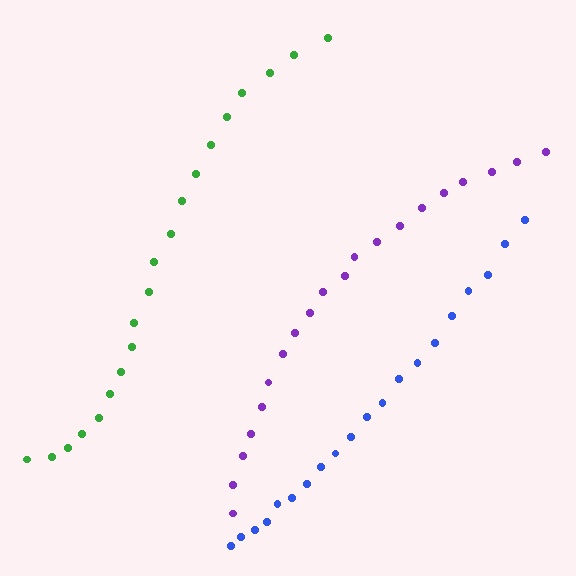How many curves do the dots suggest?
There are 3 distinct paths.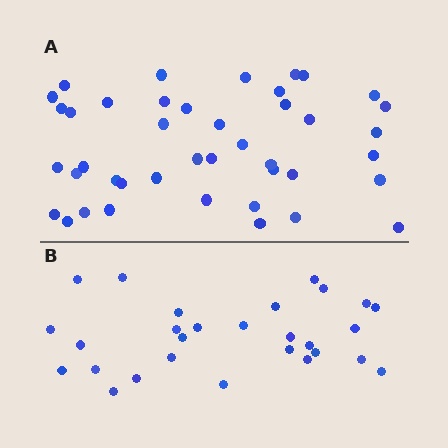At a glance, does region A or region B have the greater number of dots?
Region A (the top region) has more dots.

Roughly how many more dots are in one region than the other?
Region A has approximately 15 more dots than region B.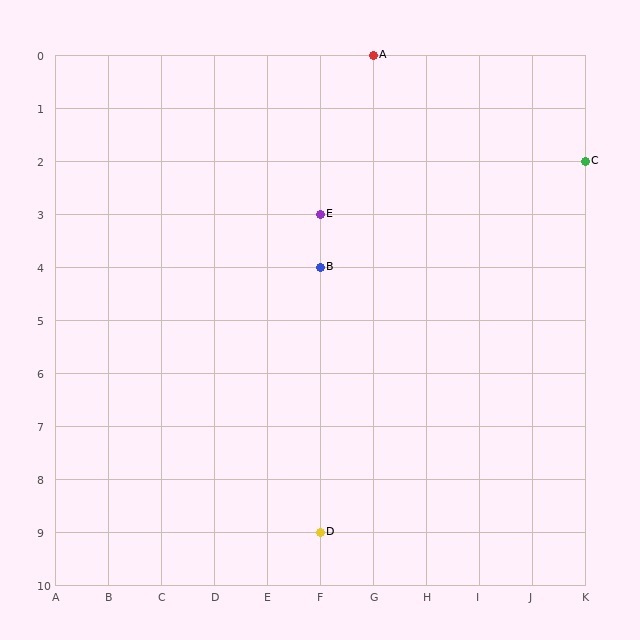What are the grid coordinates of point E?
Point E is at grid coordinates (F, 3).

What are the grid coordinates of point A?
Point A is at grid coordinates (G, 0).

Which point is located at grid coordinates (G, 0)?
Point A is at (G, 0).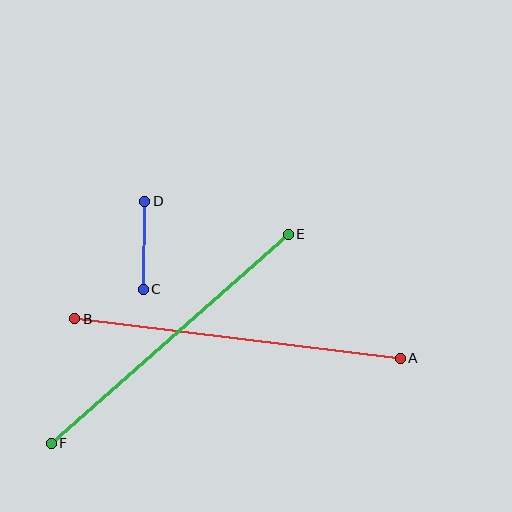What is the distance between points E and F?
The distance is approximately 316 pixels.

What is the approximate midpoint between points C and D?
The midpoint is at approximately (144, 245) pixels.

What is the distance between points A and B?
The distance is approximately 328 pixels.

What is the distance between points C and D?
The distance is approximately 88 pixels.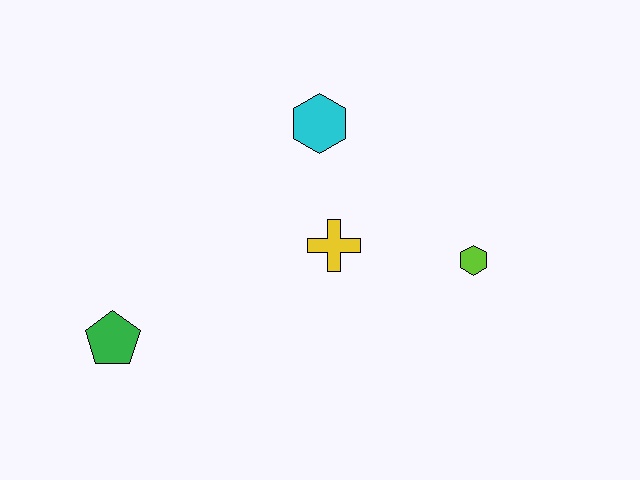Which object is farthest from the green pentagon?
The lime hexagon is farthest from the green pentagon.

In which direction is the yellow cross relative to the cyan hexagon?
The yellow cross is below the cyan hexagon.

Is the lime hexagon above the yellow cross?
No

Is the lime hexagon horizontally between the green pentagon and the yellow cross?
No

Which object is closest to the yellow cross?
The cyan hexagon is closest to the yellow cross.